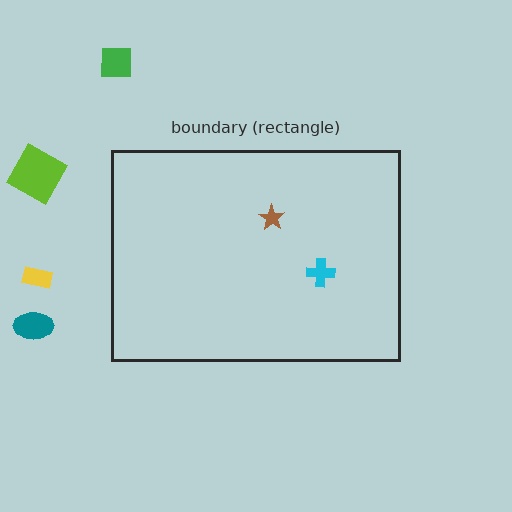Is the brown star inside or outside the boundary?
Inside.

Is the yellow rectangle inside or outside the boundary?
Outside.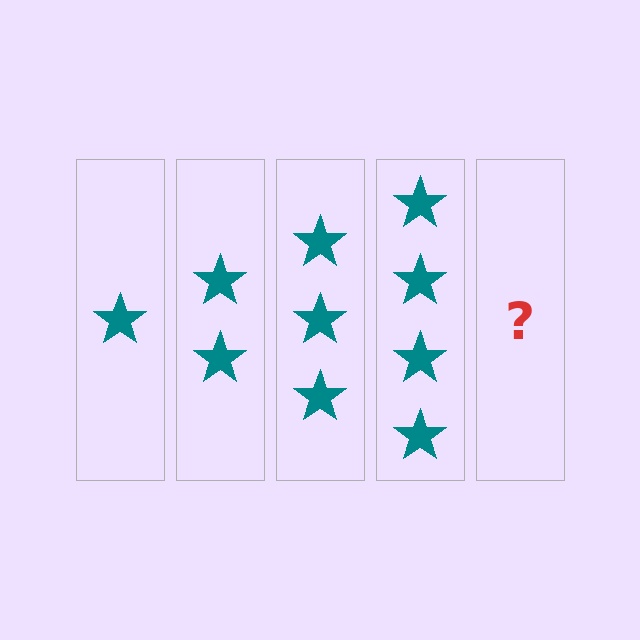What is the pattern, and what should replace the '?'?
The pattern is that each step adds one more star. The '?' should be 5 stars.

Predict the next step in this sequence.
The next step is 5 stars.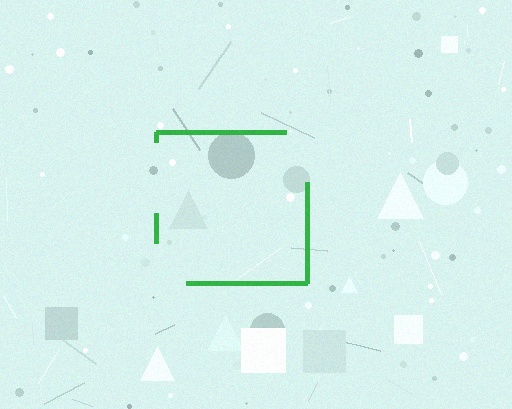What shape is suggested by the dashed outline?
The dashed outline suggests a square.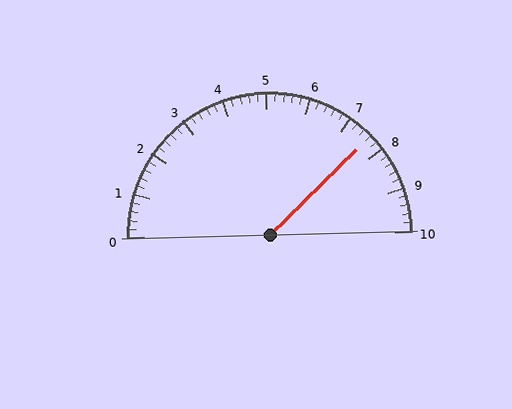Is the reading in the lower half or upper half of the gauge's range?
The reading is in the upper half of the range (0 to 10).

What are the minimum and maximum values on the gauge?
The gauge ranges from 0 to 10.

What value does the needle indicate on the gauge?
The needle indicates approximately 7.6.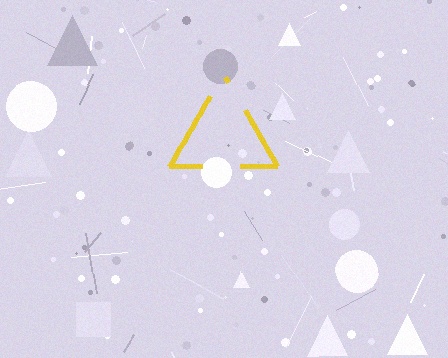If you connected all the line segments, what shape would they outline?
They would outline a triangle.